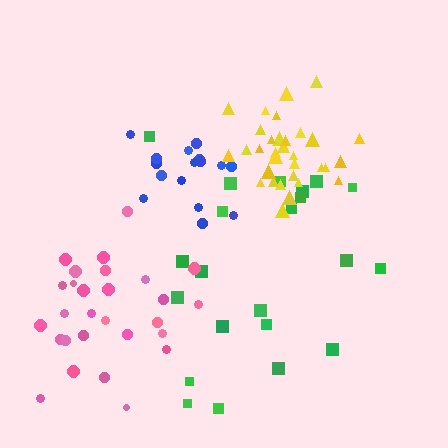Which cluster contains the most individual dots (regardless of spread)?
Yellow (33).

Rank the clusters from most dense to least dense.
yellow, blue, pink, green.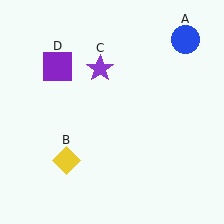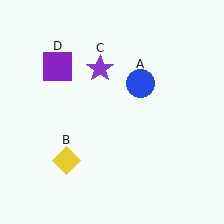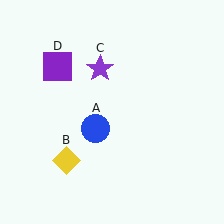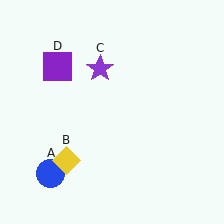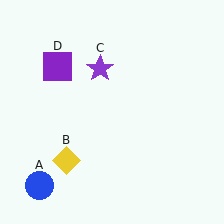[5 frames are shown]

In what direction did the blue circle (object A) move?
The blue circle (object A) moved down and to the left.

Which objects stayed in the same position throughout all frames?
Yellow diamond (object B) and purple star (object C) and purple square (object D) remained stationary.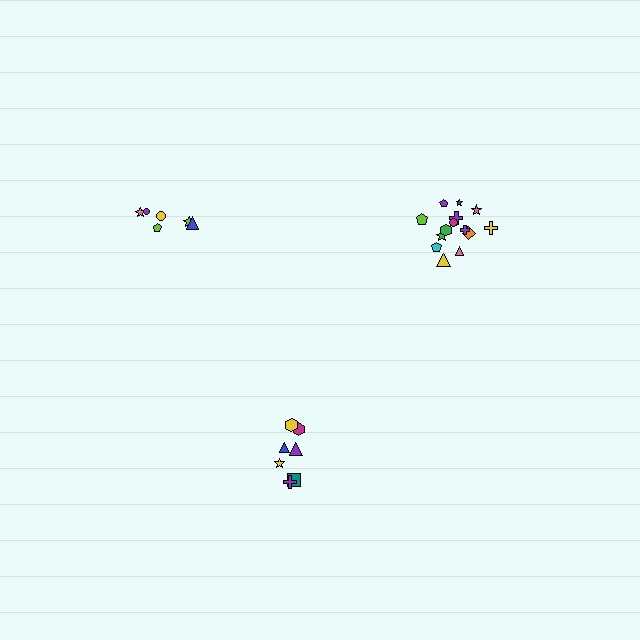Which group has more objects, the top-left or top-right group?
The top-right group.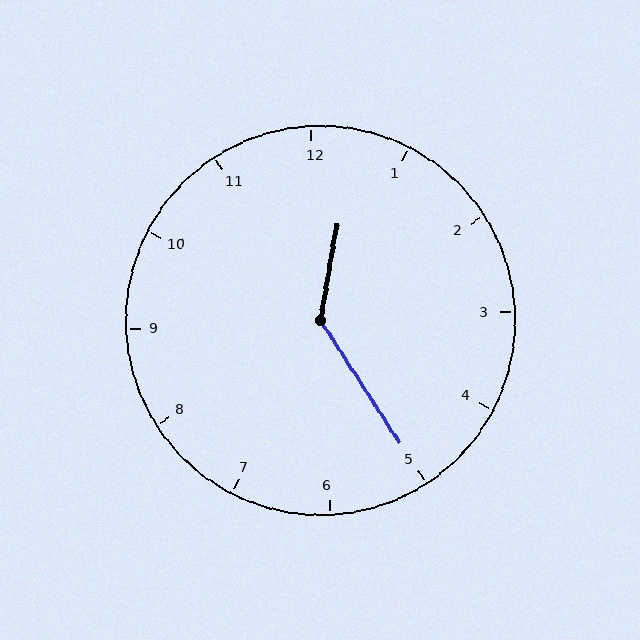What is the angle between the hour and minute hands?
Approximately 138 degrees.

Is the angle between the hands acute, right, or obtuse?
It is obtuse.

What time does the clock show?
12:25.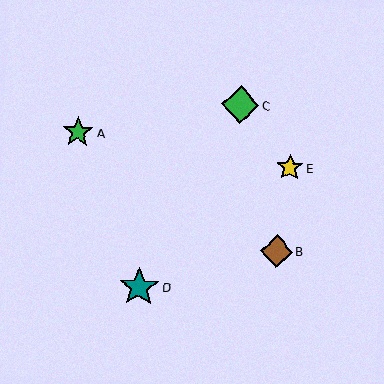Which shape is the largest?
The teal star (labeled D) is the largest.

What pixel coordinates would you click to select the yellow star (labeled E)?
Click at (290, 168) to select the yellow star E.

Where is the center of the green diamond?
The center of the green diamond is at (240, 105).